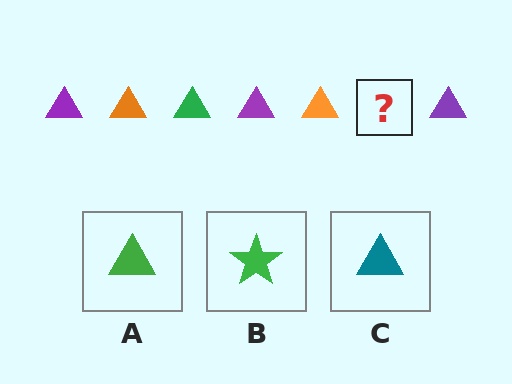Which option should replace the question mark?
Option A.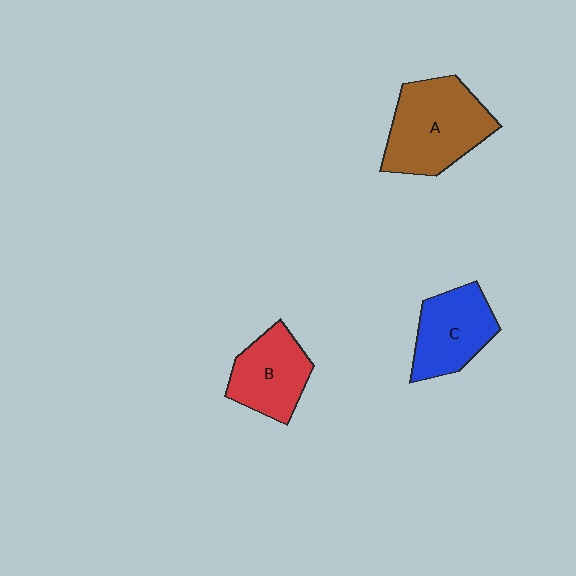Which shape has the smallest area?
Shape B (red).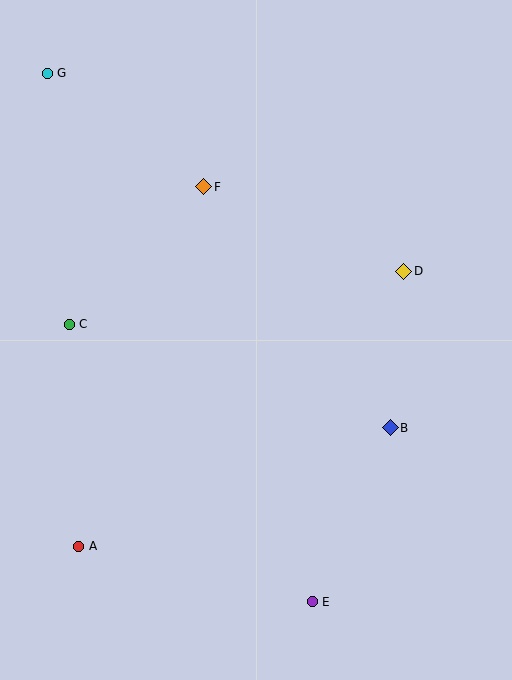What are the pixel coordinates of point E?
Point E is at (312, 602).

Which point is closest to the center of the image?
Point B at (390, 428) is closest to the center.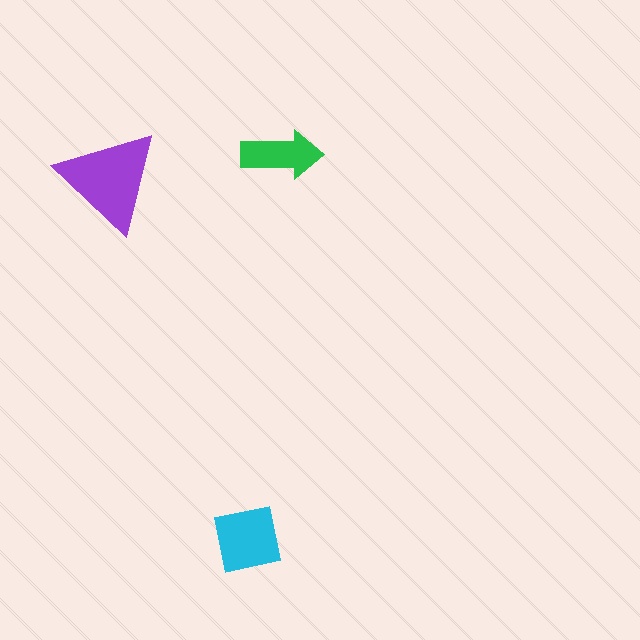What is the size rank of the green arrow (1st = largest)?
3rd.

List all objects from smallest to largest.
The green arrow, the cyan square, the purple triangle.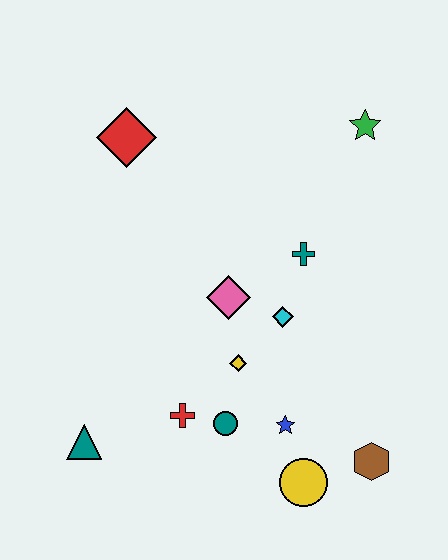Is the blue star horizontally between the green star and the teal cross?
No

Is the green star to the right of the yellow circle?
Yes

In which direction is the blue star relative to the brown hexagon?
The blue star is to the left of the brown hexagon.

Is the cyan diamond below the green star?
Yes